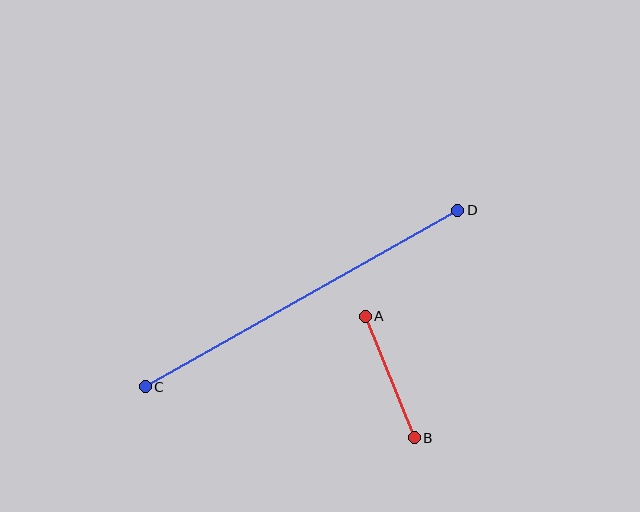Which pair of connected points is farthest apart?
Points C and D are farthest apart.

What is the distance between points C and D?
The distance is approximately 359 pixels.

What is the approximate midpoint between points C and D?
The midpoint is at approximately (301, 299) pixels.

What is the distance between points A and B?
The distance is approximately 131 pixels.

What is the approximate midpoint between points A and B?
The midpoint is at approximately (390, 377) pixels.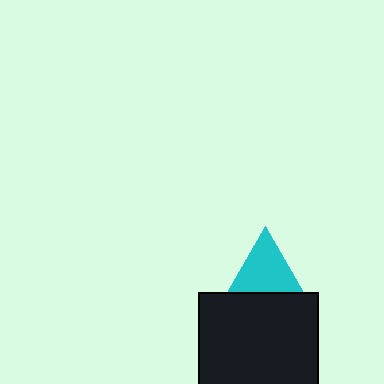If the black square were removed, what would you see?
You would see the complete cyan triangle.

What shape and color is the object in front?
The object in front is a black square.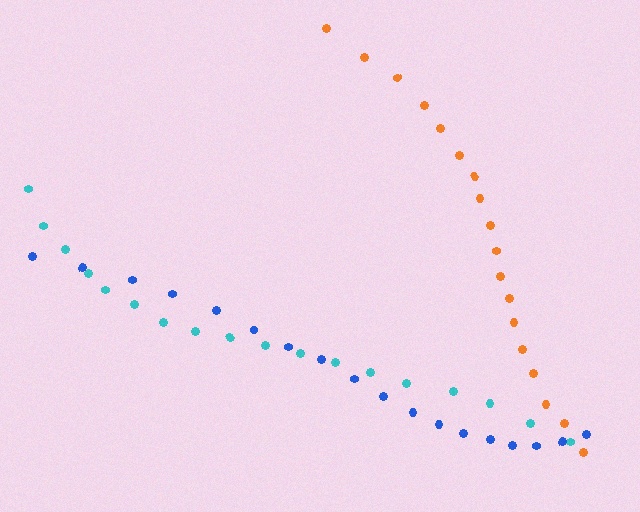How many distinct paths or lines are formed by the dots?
There are 3 distinct paths.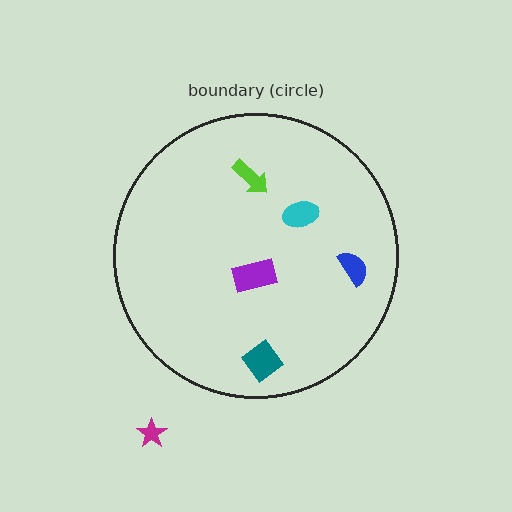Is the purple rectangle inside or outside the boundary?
Inside.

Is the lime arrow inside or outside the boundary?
Inside.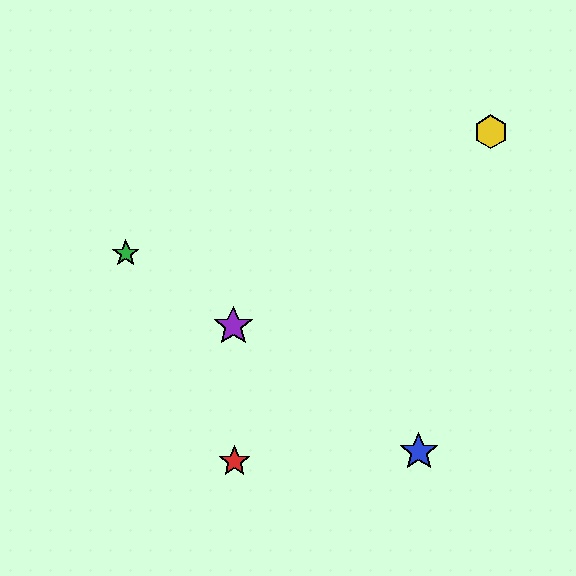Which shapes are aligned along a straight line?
The blue star, the green star, the purple star are aligned along a straight line.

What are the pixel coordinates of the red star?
The red star is at (235, 461).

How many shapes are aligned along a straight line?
3 shapes (the blue star, the green star, the purple star) are aligned along a straight line.